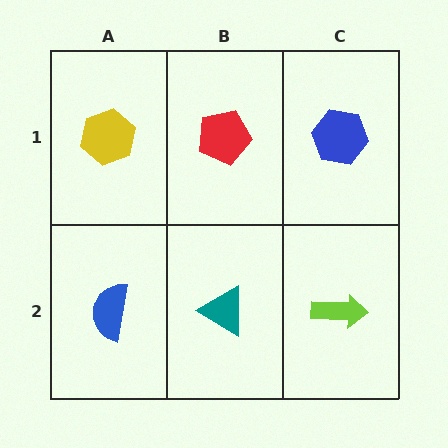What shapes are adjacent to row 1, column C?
A lime arrow (row 2, column C), a red pentagon (row 1, column B).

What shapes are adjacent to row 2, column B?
A red pentagon (row 1, column B), a blue semicircle (row 2, column A), a lime arrow (row 2, column C).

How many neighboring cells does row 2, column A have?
2.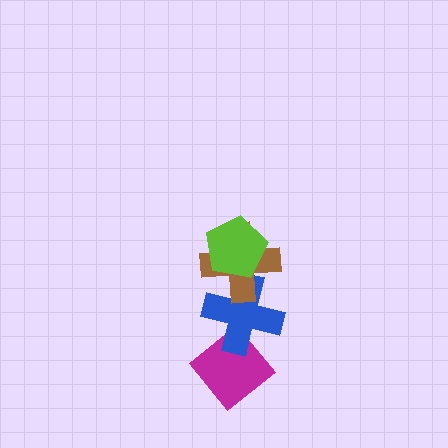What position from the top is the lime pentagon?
The lime pentagon is 1st from the top.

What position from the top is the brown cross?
The brown cross is 2nd from the top.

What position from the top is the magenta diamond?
The magenta diamond is 4th from the top.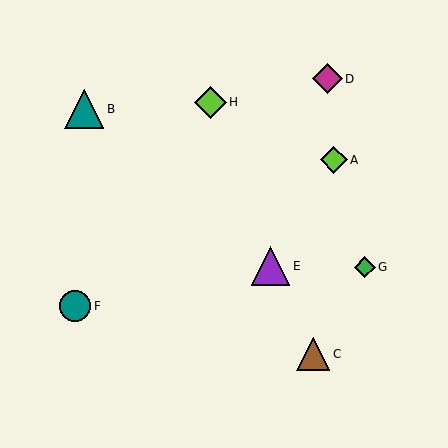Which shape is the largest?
The teal triangle (labeled B) is the largest.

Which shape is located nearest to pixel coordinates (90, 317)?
The teal circle (labeled F) at (75, 306) is nearest to that location.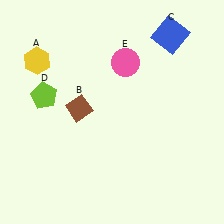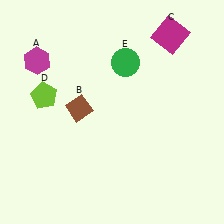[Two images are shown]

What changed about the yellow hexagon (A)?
In Image 1, A is yellow. In Image 2, it changed to magenta.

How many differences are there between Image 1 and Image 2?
There are 3 differences between the two images.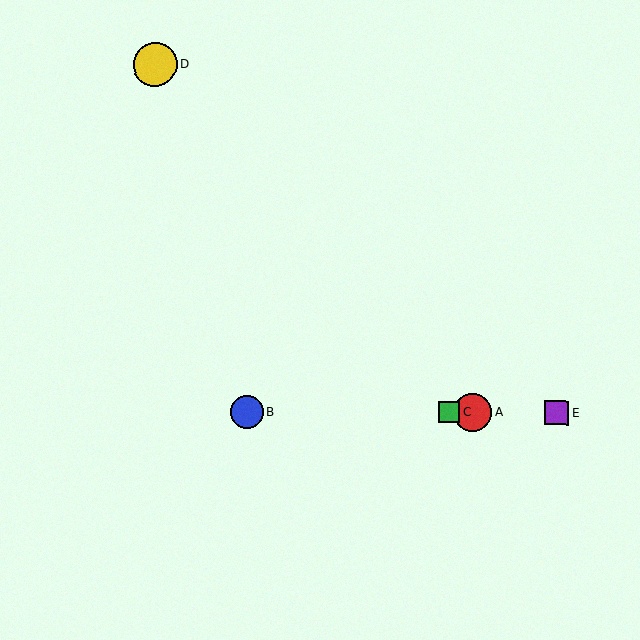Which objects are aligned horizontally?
Objects A, B, C, E are aligned horizontally.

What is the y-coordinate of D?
Object D is at y≈64.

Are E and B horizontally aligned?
Yes, both are at y≈413.